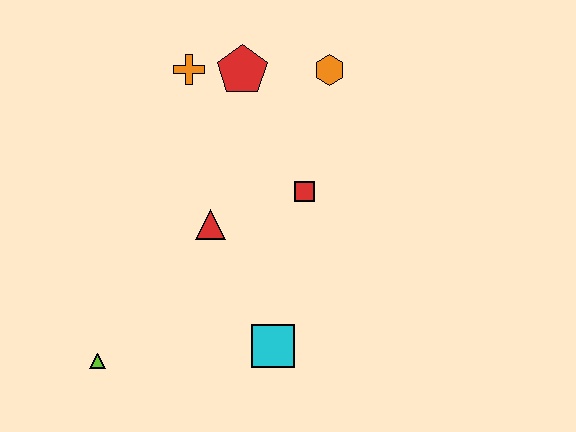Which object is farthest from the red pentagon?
The lime triangle is farthest from the red pentagon.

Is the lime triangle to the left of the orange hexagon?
Yes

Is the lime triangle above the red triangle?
No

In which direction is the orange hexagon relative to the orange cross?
The orange hexagon is to the right of the orange cross.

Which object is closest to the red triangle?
The red square is closest to the red triangle.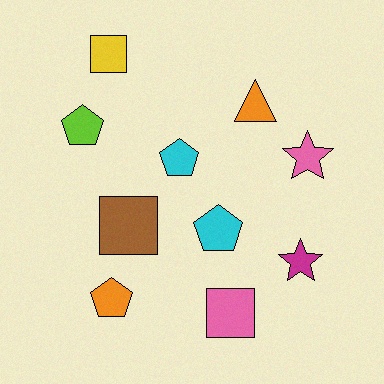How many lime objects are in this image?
There is 1 lime object.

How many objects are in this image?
There are 10 objects.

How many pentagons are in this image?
There are 4 pentagons.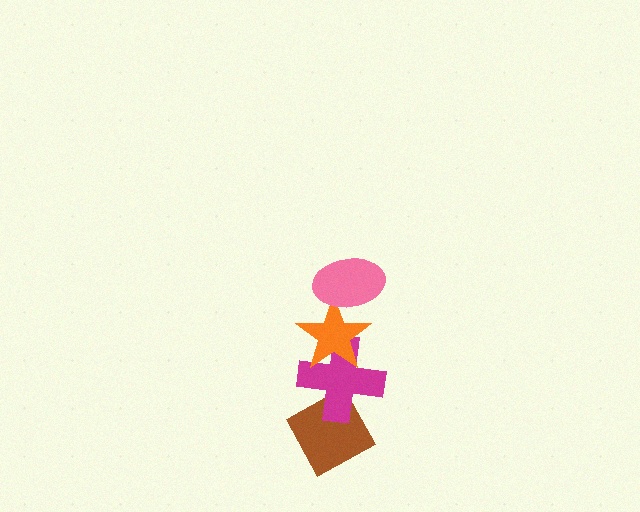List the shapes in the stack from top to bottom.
From top to bottom: the pink ellipse, the orange star, the magenta cross, the brown diamond.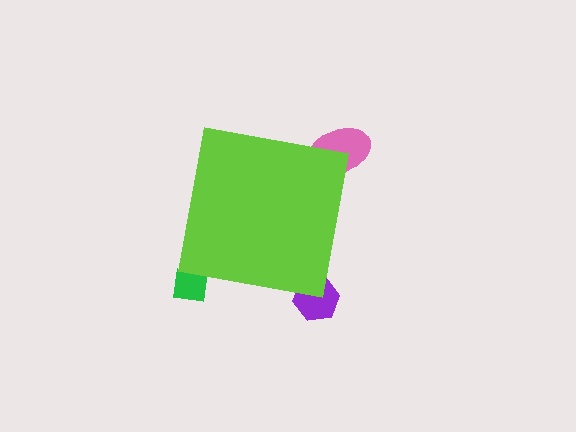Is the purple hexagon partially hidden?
Yes, the purple hexagon is partially hidden behind the lime square.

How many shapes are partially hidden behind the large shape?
3 shapes are partially hidden.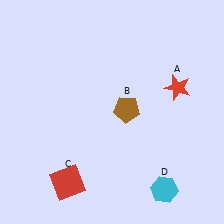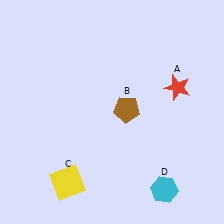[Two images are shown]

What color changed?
The square (C) changed from red in Image 1 to yellow in Image 2.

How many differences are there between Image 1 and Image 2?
There is 1 difference between the two images.